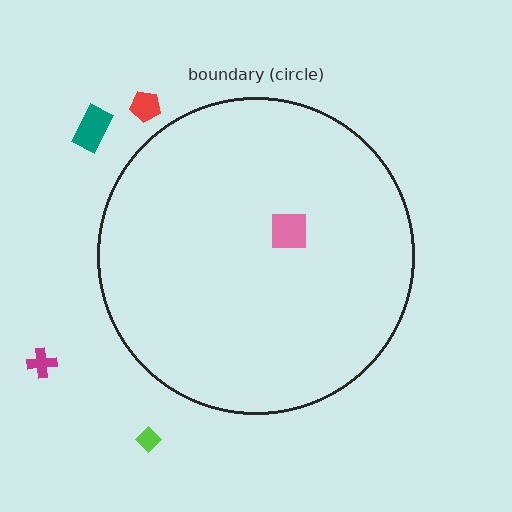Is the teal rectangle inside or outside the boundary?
Outside.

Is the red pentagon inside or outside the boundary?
Outside.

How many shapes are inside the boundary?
1 inside, 4 outside.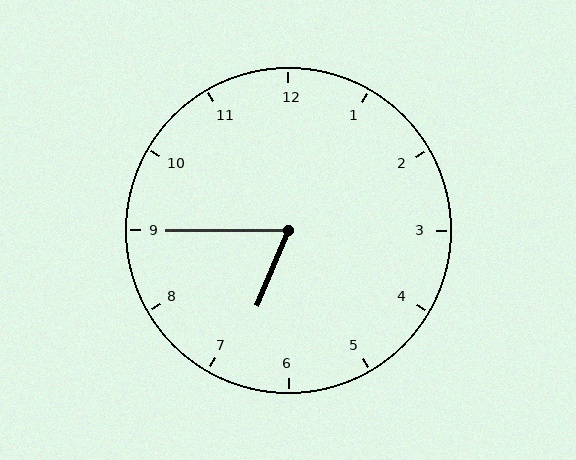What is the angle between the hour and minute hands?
Approximately 68 degrees.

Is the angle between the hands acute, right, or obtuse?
It is acute.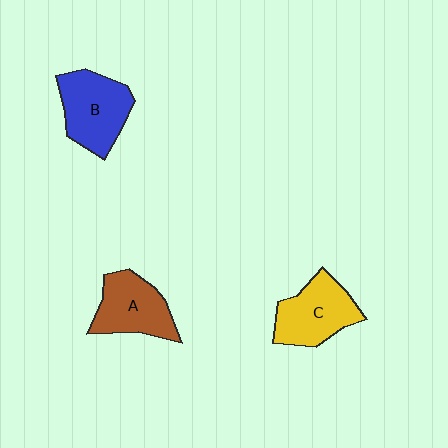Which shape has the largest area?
Shape B (blue).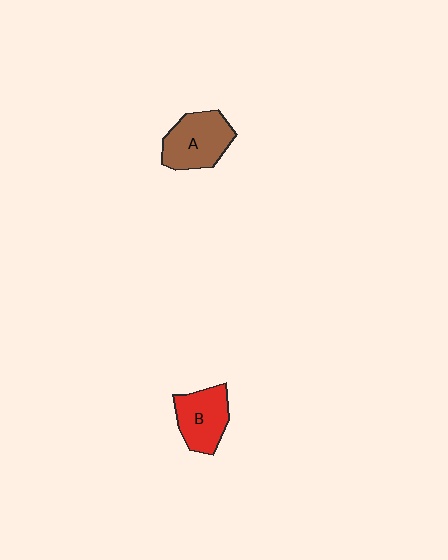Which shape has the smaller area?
Shape B (red).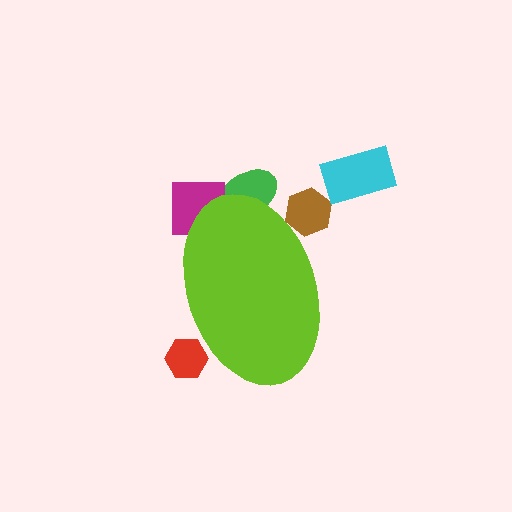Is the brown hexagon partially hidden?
Yes, the brown hexagon is partially hidden behind the lime ellipse.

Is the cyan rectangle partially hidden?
No, the cyan rectangle is fully visible.